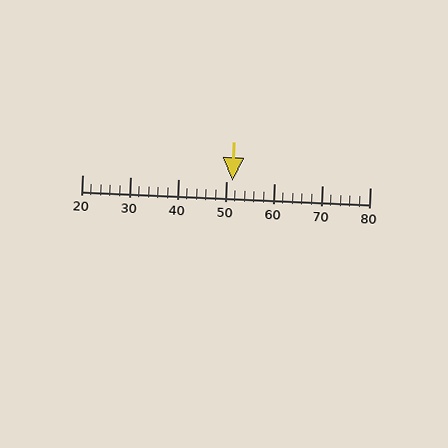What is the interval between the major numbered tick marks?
The major tick marks are spaced 10 units apart.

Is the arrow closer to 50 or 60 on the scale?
The arrow is closer to 50.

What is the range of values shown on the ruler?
The ruler shows values from 20 to 80.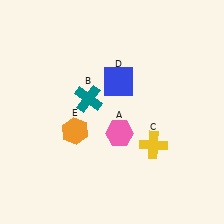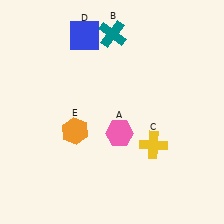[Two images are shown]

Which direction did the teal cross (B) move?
The teal cross (B) moved up.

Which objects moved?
The objects that moved are: the teal cross (B), the blue square (D).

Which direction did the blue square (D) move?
The blue square (D) moved up.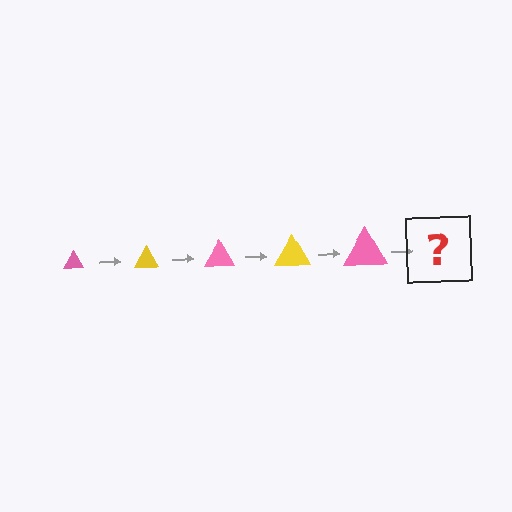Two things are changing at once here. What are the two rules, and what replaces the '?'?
The two rules are that the triangle grows larger each step and the color cycles through pink and yellow. The '?' should be a yellow triangle, larger than the previous one.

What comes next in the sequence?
The next element should be a yellow triangle, larger than the previous one.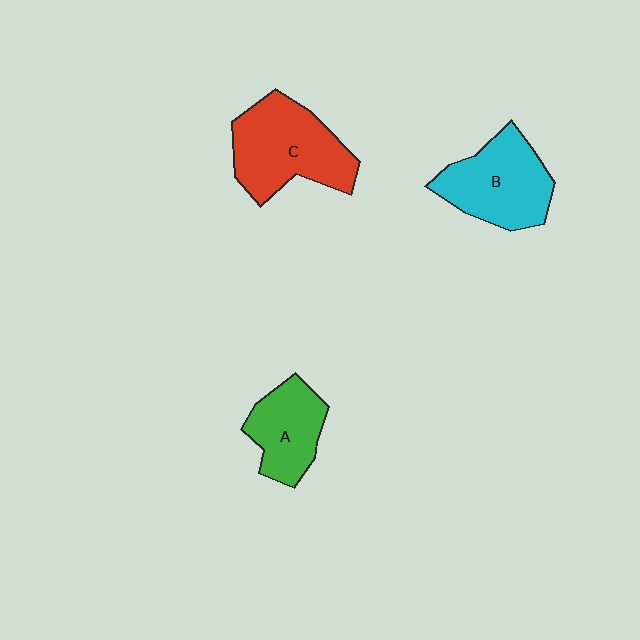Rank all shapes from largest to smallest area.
From largest to smallest: C (red), B (cyan), A (green).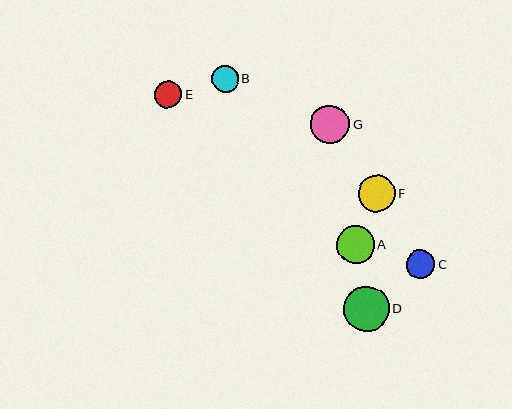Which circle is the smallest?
Circle B is the smallest with a size of approximately 27 pixels.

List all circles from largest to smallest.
From largest to smallest: D, G, A, F, C, E, B.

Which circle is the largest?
Circle D is the largest with a size of approximately 45 pixels.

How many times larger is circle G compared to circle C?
Circle G is approximately 1.4 times the size of circle C.